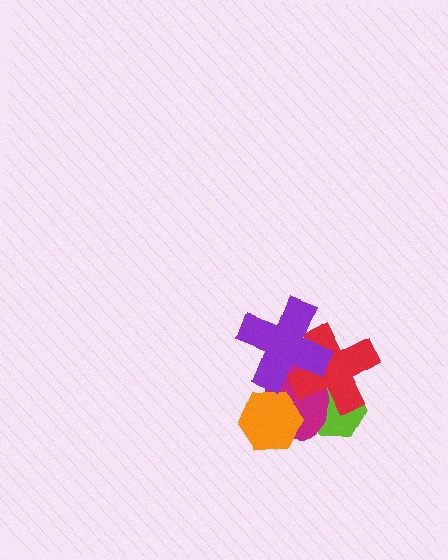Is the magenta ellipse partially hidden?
Yes, it is partially covered by another shape.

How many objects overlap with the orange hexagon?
1 object overlaps with the orange hexagon.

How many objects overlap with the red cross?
3 objects overlap with the red cross.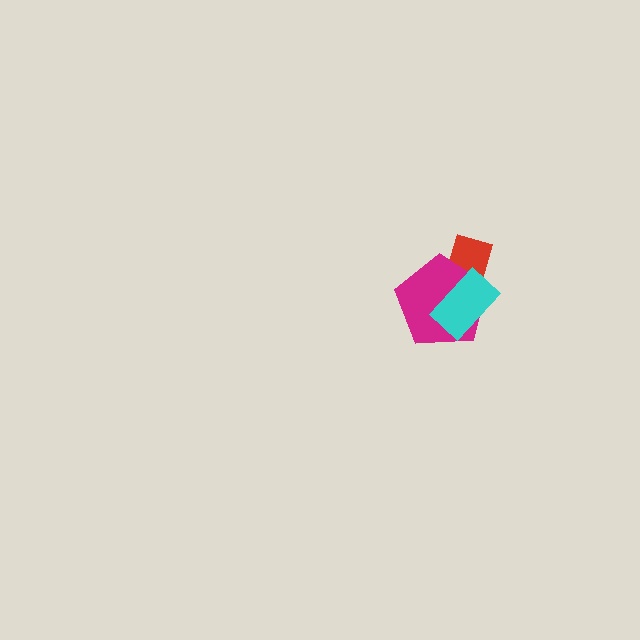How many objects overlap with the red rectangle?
2 objects overlap with the red rectangle.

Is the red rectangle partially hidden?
Yes, it is partially covered by another shape.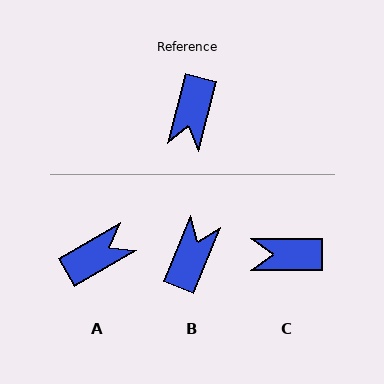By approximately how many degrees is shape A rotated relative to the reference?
Approximately 135 degrees counter-clockwise.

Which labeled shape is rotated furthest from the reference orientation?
B, about 172 degrees away.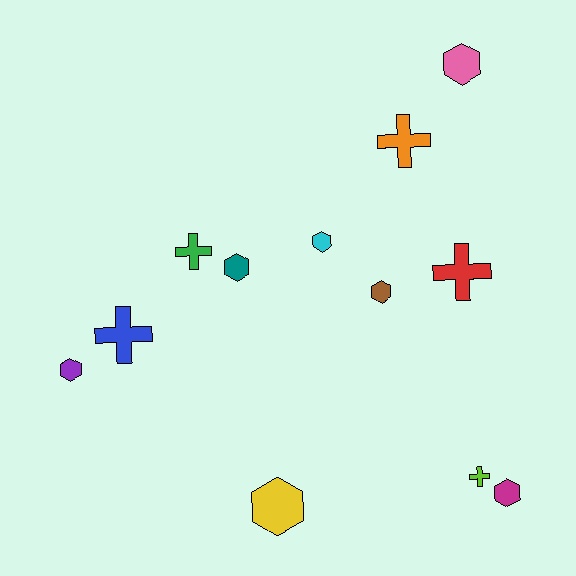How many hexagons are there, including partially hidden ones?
There are 7 hexagons.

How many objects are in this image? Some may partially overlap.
There are 12 objects.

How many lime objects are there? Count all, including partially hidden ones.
There is 1 lime object.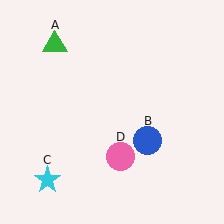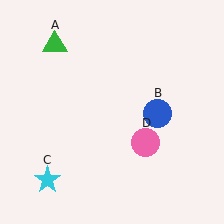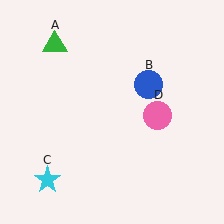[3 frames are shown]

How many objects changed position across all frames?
2 objects changed position: blue circle (object B), pink circle (object D).